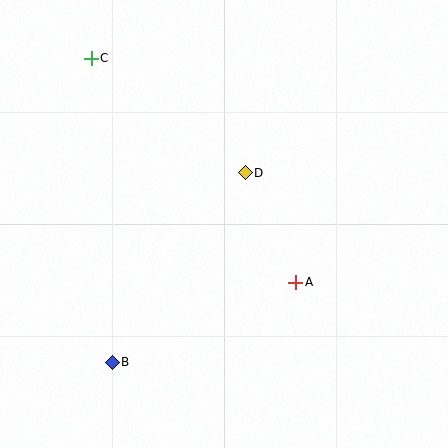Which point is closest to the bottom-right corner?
Point A is closest to the bottom-right corner.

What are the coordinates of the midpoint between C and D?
The midpoint between C and D is at (168, 115).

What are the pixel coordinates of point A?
Point A is at (296, 282).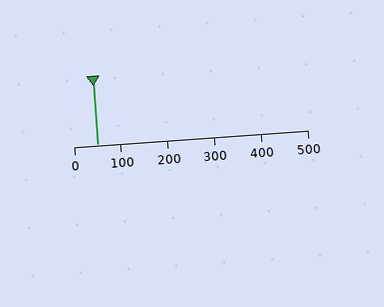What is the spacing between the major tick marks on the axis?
The major ticks are spaced 100 apart.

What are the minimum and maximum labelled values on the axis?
The axis runs from 0 to 500.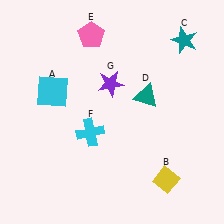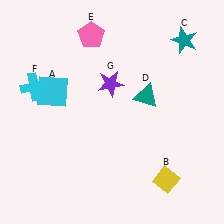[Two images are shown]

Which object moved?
The cyan cross (F) moved left.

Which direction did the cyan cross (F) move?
The cyan cross (F) moved left.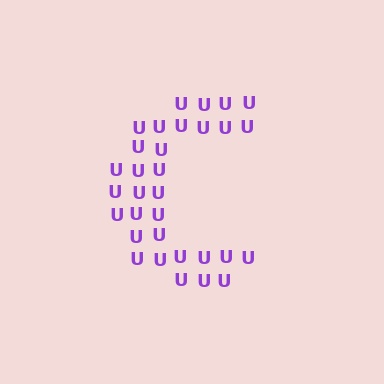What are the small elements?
The small elements are letter U's.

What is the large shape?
The large shape is the letter C.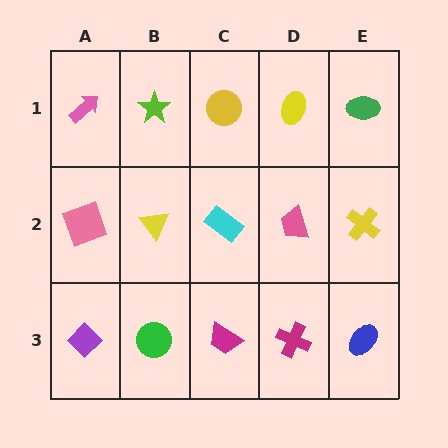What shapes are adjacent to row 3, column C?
A cyan rectangle (row 2, column C), a green circle (row 3, column B), a magenta cross (row 3, column D).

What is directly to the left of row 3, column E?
A magenta cross.